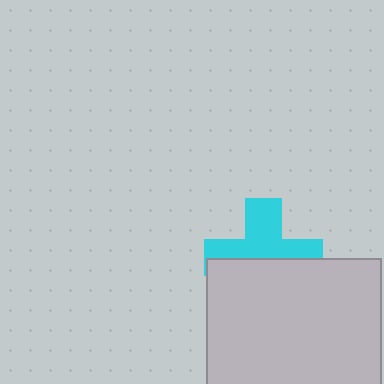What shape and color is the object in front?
The object in front is a light gray square.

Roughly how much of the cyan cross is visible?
About half of it is visible (roughly 50%).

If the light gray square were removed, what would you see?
You would see the complete cyan cross.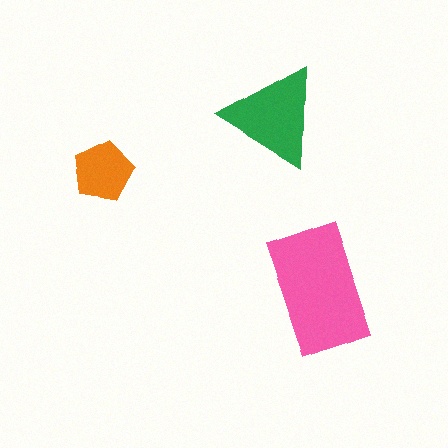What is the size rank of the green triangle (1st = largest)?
2nd.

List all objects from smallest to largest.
The orange pentagon, the green triangle, the pink rectangle.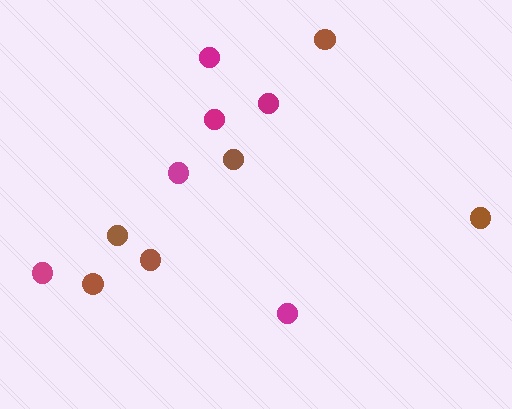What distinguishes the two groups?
There are 2 groups: one group of brown circles (6) and one group of magenta circles (6).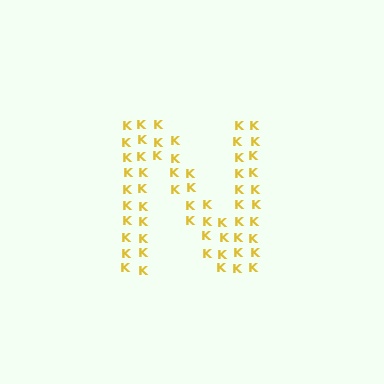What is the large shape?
The large shape is the letter N.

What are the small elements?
The small elements are letter K's.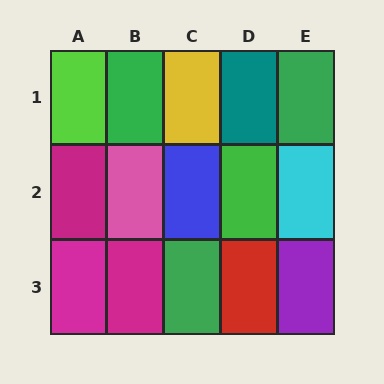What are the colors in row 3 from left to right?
Magenta, magenta, green, red, purple.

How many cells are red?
1 cell is red.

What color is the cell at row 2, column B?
Pink.